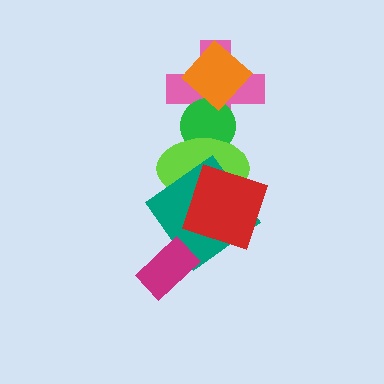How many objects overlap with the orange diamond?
2 objects overlap with the orange diamond.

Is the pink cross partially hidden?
Yes, it is partially covered by another shape.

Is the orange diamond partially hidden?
No, no other shape covers it.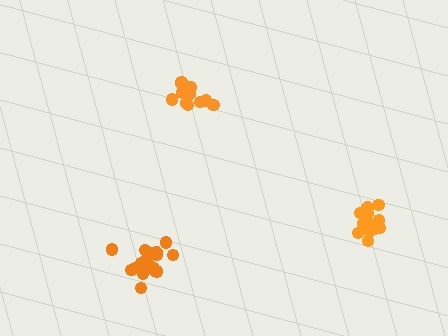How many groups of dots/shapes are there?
There are 3 groups.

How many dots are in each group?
Group 1: 13 dots, Group 2: 18 dots, Group 3: 14 dots (45 total).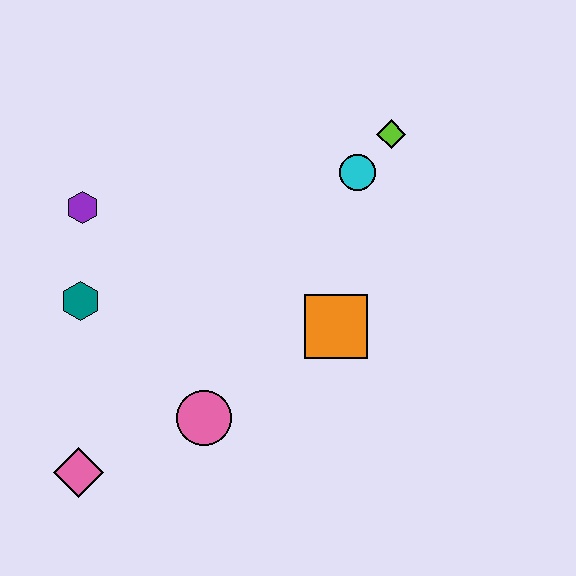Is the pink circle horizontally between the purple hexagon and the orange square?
Yes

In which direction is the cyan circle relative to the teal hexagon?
The cyan circle is to the right of the teal hexagon.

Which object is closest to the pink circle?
The pink diamond is closest to the pink circle.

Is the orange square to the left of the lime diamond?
Yes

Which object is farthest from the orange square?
The pink diamond is farthest from the orange square.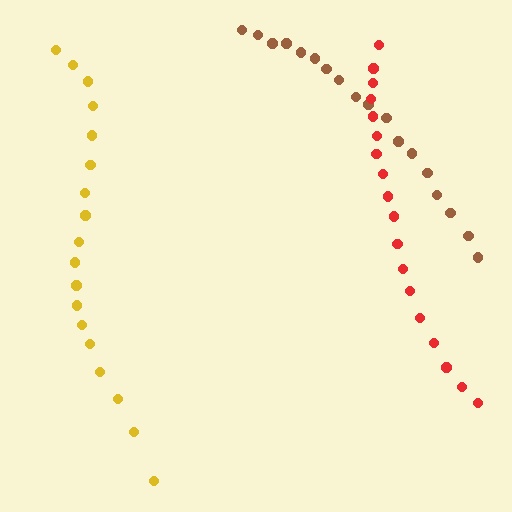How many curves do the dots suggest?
There are 3 distinct paths.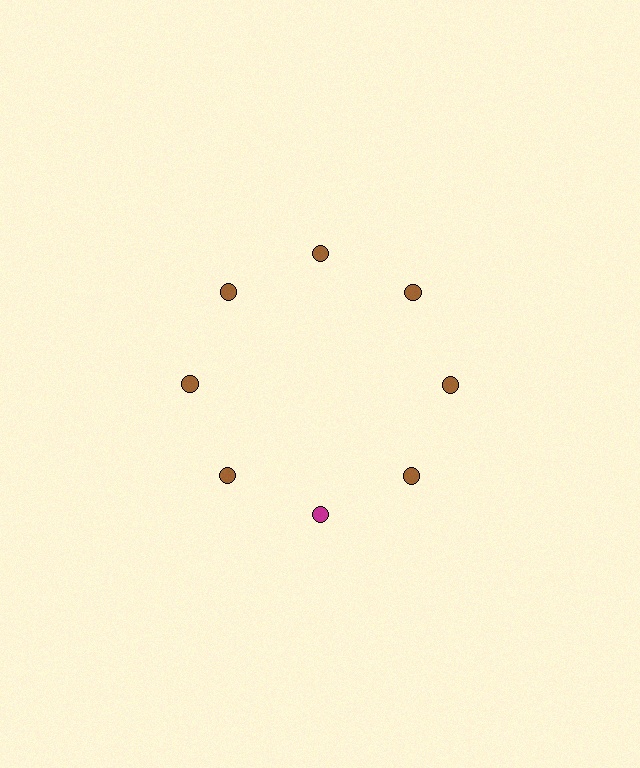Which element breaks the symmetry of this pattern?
The magenta circle at roughly the 6 o'clock position breaks the symmetry. All other shapes are brown circles.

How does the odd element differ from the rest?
It has a different color: magenta instead of brown.